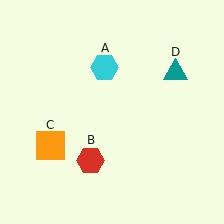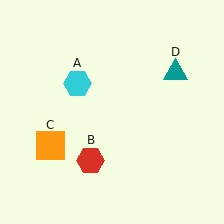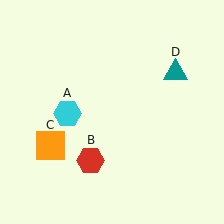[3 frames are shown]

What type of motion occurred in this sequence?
The cyan hexagon (object A) rotated counterclockwise around the center of the scene.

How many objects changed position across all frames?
1 object changed position: cyan hexagon (object A).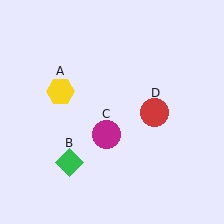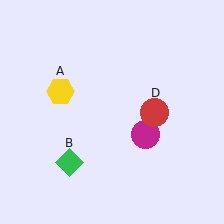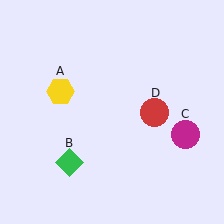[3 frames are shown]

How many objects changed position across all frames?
1 object changed position: magenta circle (object C).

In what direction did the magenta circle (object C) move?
The magenta circle (object C) moved right.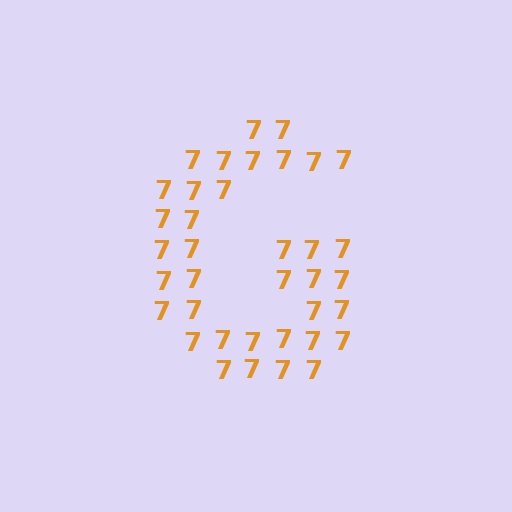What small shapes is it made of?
It is made of small digit 7's.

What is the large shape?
The large shape is the letter G.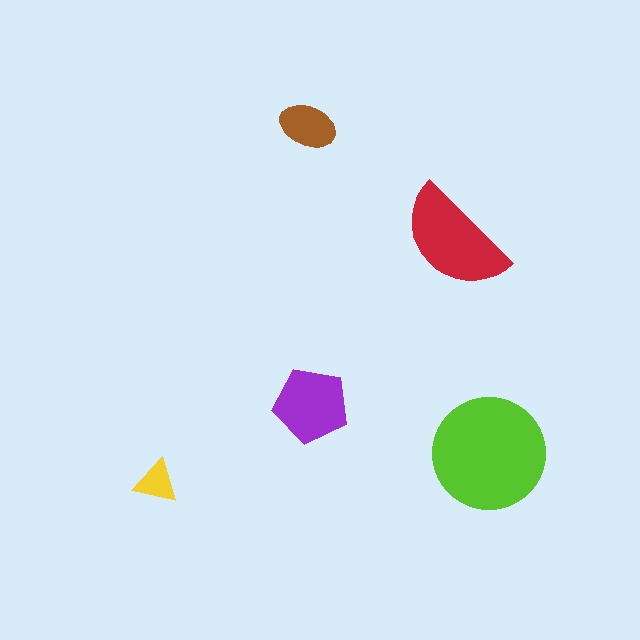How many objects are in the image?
There are 5 objects in the image.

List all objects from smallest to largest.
The yellow triangle, the brown ellipse, the purple pentagon, the red semicircle, the lime circle.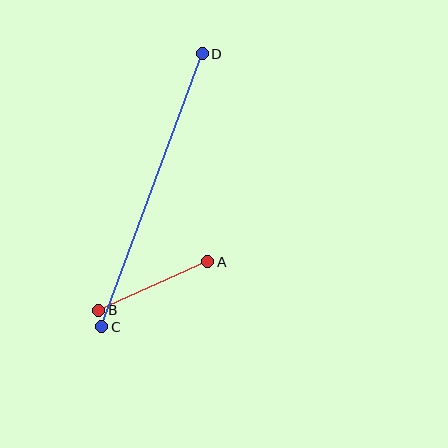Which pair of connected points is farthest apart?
Points C and D are farthest apart.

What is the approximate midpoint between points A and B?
The midpoint is at approximately (153, 286) pixels.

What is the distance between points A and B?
The distance is approximately 119 pixels.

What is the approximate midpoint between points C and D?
The midpoint is at approximately (152, 190) pixels.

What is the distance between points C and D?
The distance is approximately 291 pixels.